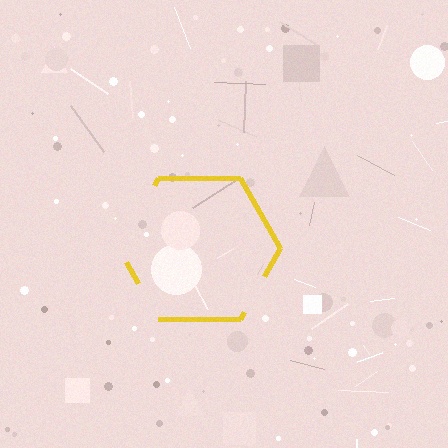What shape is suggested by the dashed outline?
The dashed outline suggests a hexagon.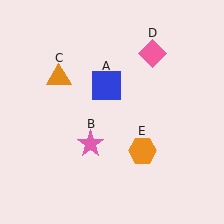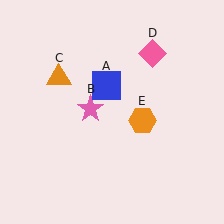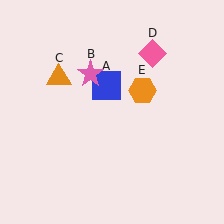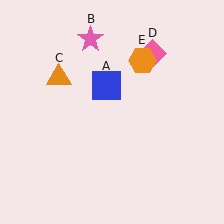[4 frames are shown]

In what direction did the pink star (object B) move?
The pink star (object B) moved up.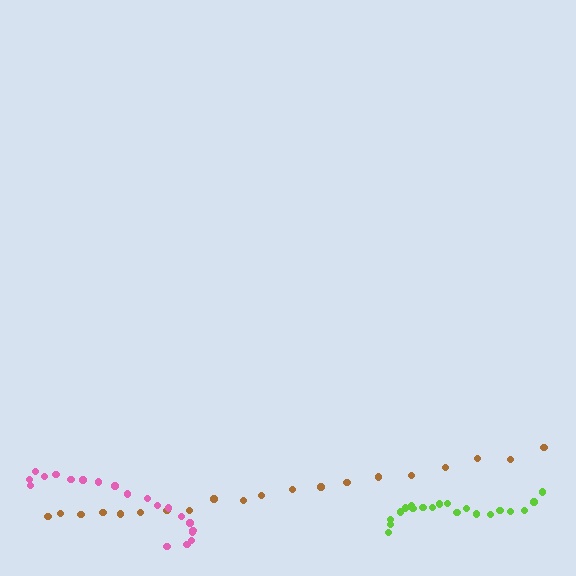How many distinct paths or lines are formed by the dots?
There are 3 distinct paths.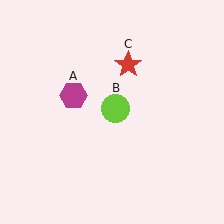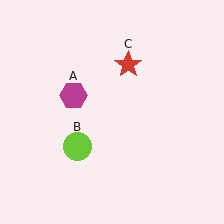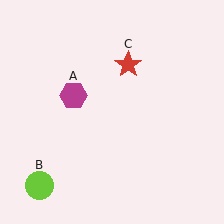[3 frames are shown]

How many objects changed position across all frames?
1 object changed position: lime circle (object B).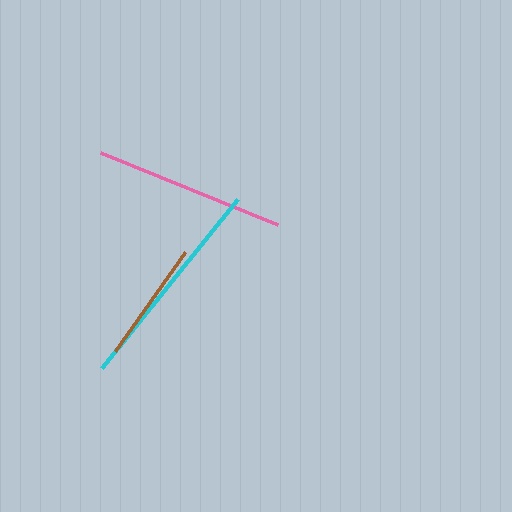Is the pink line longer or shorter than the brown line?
The pink line is longer than the brown line.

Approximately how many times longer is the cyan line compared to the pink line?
The cyan line is approximately 1.1 times the length of the pink line.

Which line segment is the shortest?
The brown line is the shortest at approximately 121 pixels.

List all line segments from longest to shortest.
From longest to shortest: cyan, pink, brown.